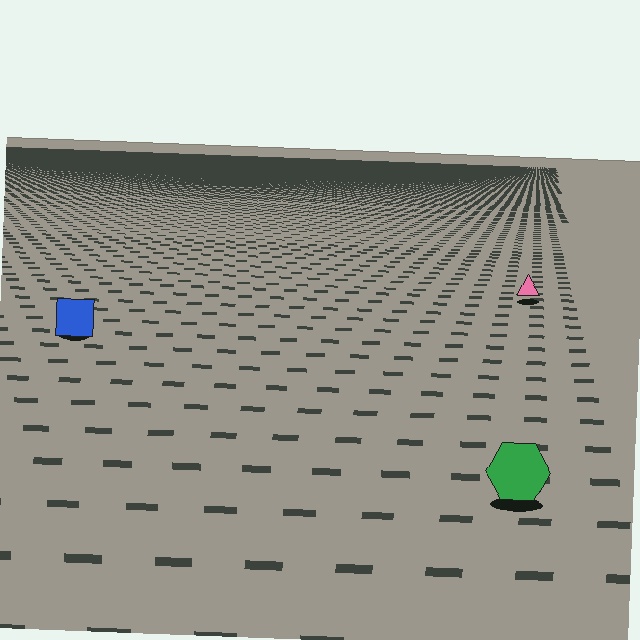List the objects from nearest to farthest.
From nearest to farthest: the green hexagon, the blue square, the pink triangle.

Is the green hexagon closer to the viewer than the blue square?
Yes. The green hexagon is closer — you can tell from the texture gradient: the ground texture is coarser near it.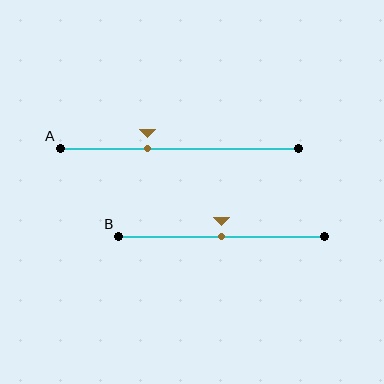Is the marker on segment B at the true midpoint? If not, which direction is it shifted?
Yes, the marker on segment B is at the true midpoint.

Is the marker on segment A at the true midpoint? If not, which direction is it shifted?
No, the marker on segment A is shifted to the left by about 13% of the segment length.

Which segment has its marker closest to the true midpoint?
Segment B has its marker closest to the true midpoint.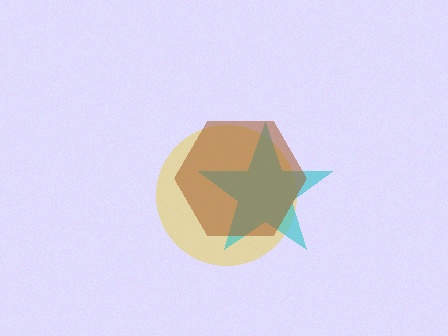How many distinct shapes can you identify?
There are 3 distinct shapes: a yellow circle, a cyan star, a brown hexagon.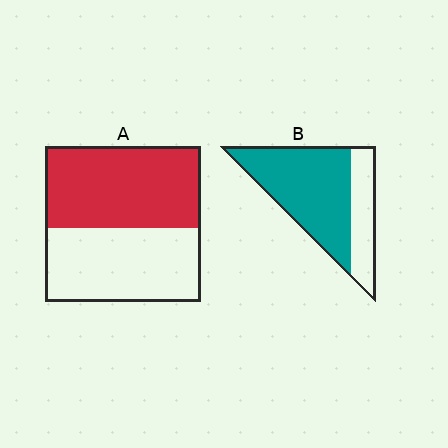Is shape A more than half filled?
Roughly half.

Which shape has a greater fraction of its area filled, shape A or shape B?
Shape B.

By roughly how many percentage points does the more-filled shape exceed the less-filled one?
By roughly 20 percentage points (B over A).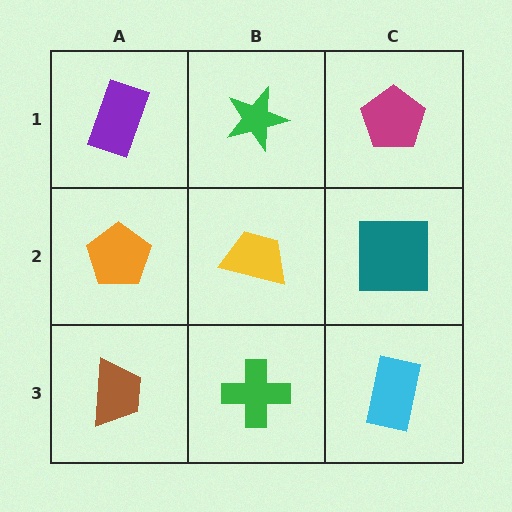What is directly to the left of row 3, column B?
A brown trapezoid.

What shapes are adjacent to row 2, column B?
A green star (row 1, column B), a green cross (row 3, column B), an orange pentagon (row 2, column A), a teal square (row 2, column C).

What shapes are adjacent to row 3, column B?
A yellow trapezoid (row 2, column B), a brown trapezoid (row 3, column A), a cyan rectangle (row 3, column C).